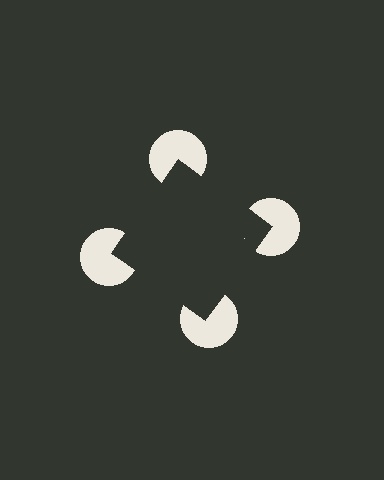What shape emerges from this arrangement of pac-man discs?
An illusory square — its edges are inferred from the aligned wedge cuts in the pac-man discs, not physically drawn.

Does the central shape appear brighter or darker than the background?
It typically appears slightly darker than the background, even though no actual brightness change is drawn.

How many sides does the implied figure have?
4 sides.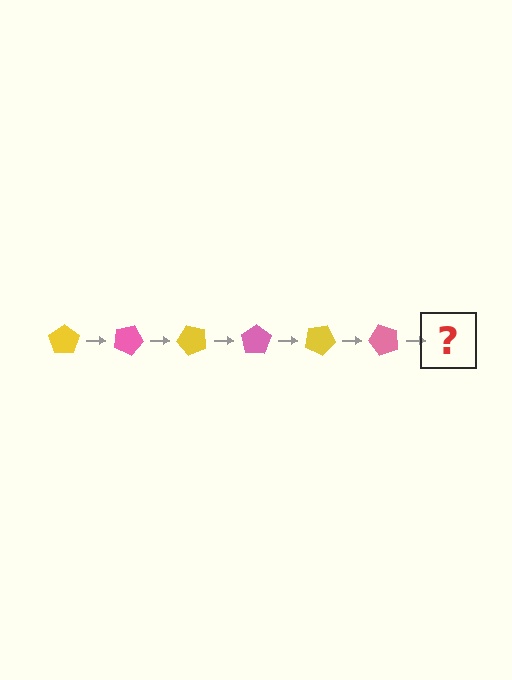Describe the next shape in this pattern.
It should be a yellow pentagon, rotated 150 degrees from the start.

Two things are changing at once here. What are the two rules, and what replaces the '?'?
The two rules are that it rotates 25 degrees each step and the color cycles through yellow and pink. The '?' should be a yellow pentagon, rotated 150 degrees from the start.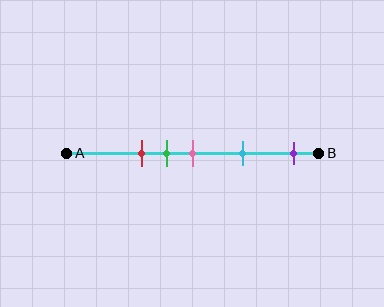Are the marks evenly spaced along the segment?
No, the marks are not evenly spaced.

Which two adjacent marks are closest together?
The green and pink marks are the closest adjacent pair.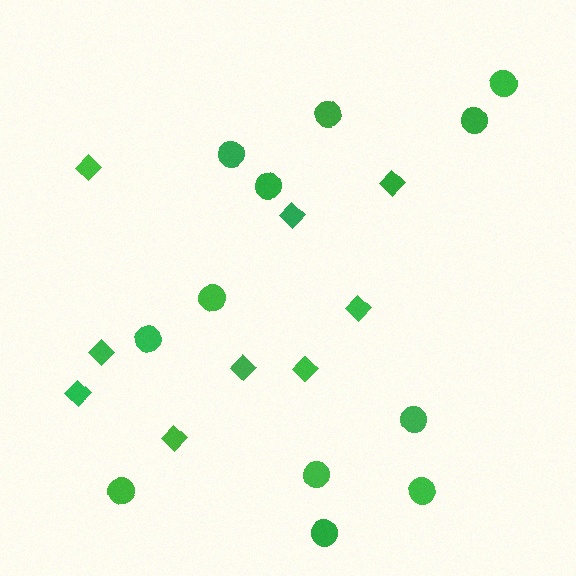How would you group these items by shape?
There are 2 groups: one group of diamonds (9) and one group of circles (12).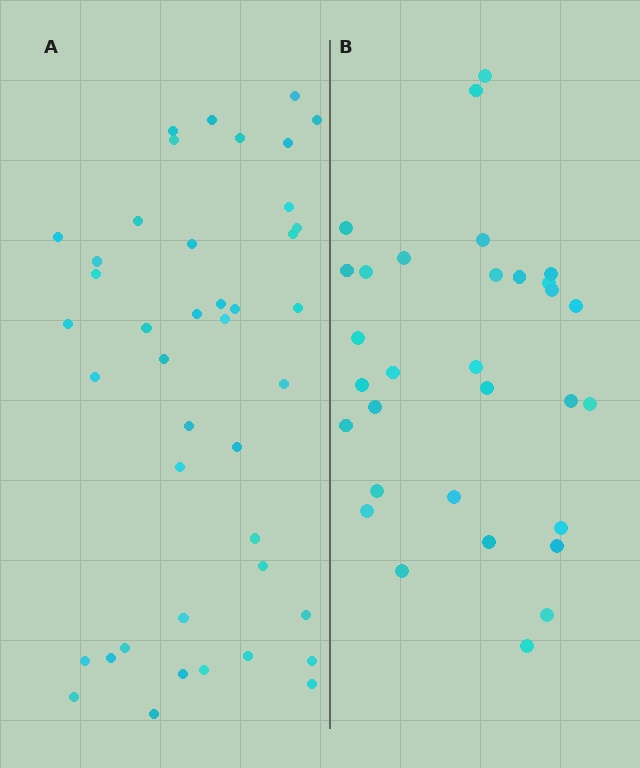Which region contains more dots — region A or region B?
Region A (the left region) has more dots.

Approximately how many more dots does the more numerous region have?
Region A has roughly 12 or so more dots than region B.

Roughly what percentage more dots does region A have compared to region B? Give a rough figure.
About 35% more.